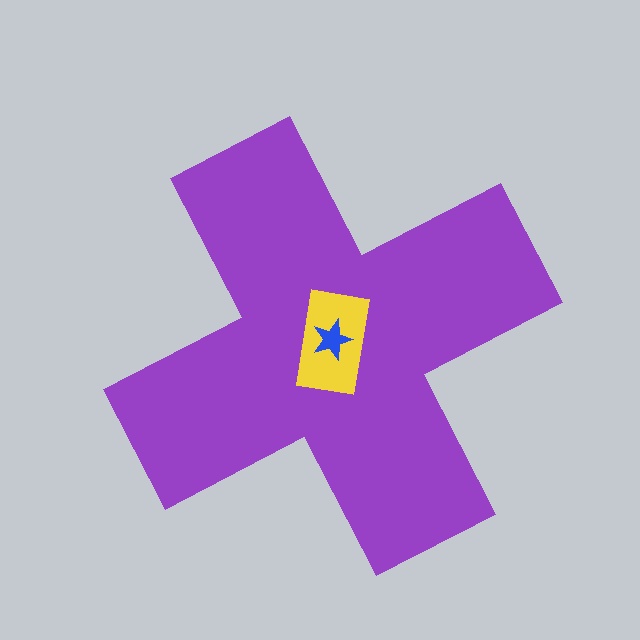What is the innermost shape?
The blue star.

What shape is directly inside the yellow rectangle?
The blue star.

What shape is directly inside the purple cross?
The yellow rectangle.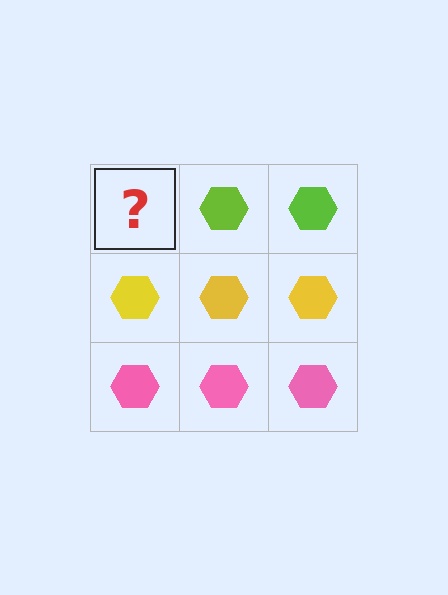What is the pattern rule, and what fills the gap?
The rule is that each row has a consistent color. The gap should be filled with a lime hexagon.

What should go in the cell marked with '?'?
The missing cell should contain a lime hexagon.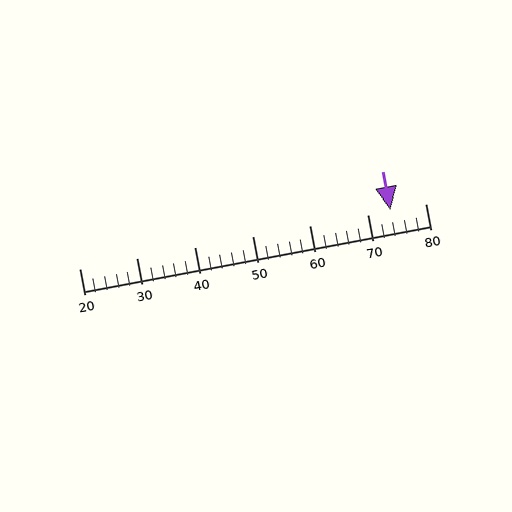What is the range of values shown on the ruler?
The ruler shows values from 20 to 80.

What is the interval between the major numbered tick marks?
The major tick marks are spaced 10 units apart.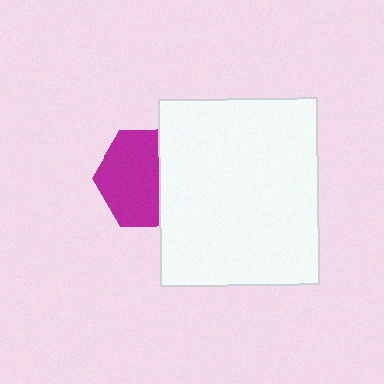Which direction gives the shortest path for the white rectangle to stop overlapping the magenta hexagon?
Moving right gives the shortest separation.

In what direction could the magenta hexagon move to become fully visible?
The magenta hexagon could move left. That would shift it out from behind the white rectangle entirely.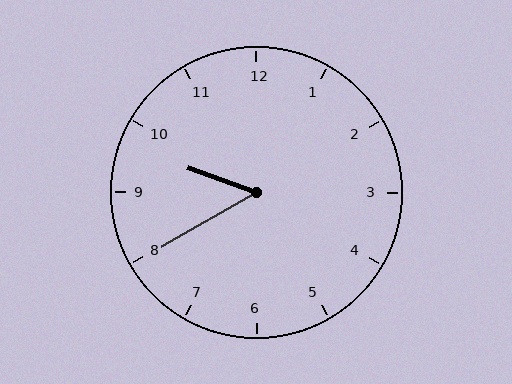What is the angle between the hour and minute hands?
Approximately 50 degrees.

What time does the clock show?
9:40.